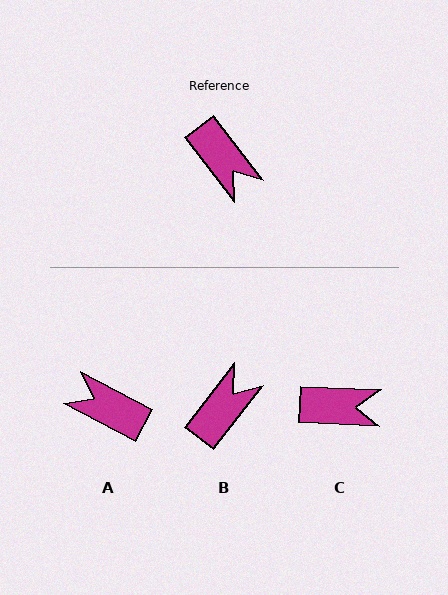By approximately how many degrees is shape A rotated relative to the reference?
Approximately 155 degrees clockwise.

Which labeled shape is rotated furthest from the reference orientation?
A, about 155 degrees away.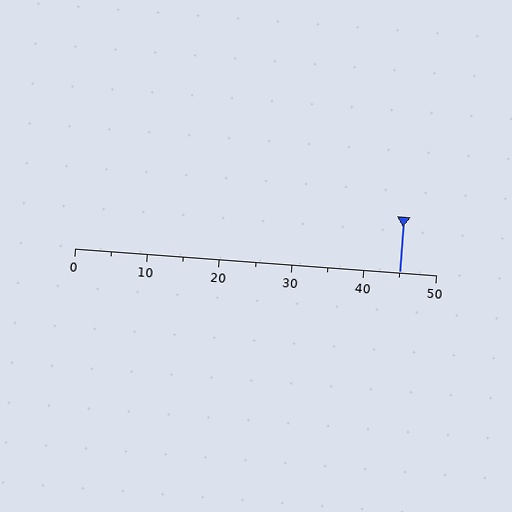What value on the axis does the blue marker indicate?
The marker indicates approximately 45.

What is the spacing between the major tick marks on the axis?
The major ticks are spaced 10 apart.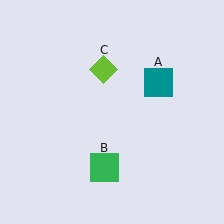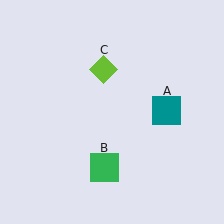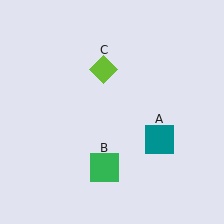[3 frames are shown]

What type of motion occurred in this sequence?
The teal square (object A) rotated clockwise around the center of the scene.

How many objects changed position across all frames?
1 object changed position: teal square (object A).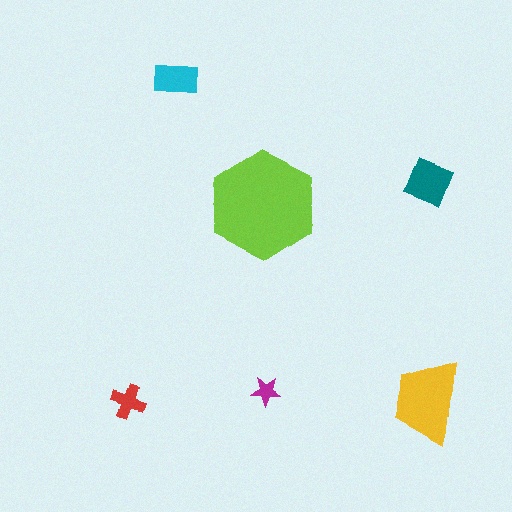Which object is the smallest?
The magenta star.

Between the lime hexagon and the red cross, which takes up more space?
The lime hexagon.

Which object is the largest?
The lime hexagon.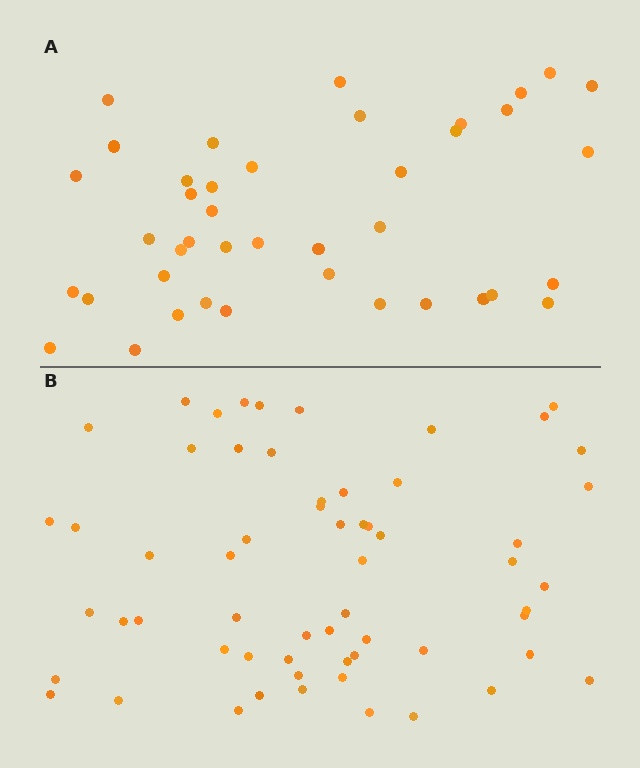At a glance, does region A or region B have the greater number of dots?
Region B (the bottom region) has more dots.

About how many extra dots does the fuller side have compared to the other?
Region B has approximately 20 more dots than region A.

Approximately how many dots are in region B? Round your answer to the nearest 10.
About 60 dots.